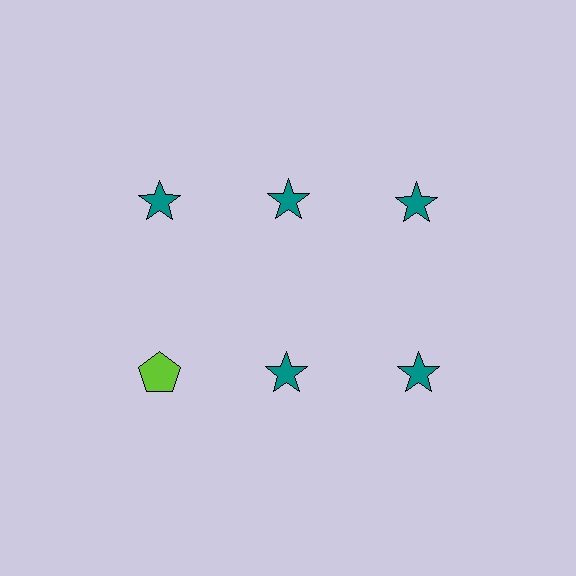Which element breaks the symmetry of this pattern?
The lime pentagon in the second row, leftmost column breaks the symmetry. All other shapes are teal stars.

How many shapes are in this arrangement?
There are 6 shapes arranged in a grid pattern.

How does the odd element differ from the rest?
It differs in both color (lime instead of teal) and shape (pentagon instead of star).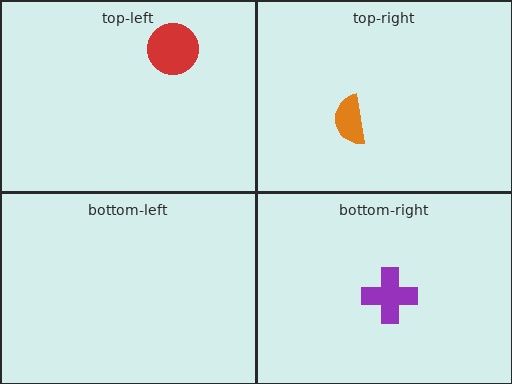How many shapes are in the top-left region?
1.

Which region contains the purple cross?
The bottom-right region.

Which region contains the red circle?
The top-left region.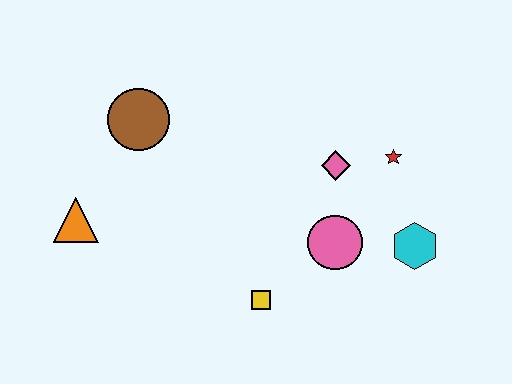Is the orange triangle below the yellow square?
No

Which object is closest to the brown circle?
The orange triangle is closest to the brown circle.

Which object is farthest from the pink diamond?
The orange triangle is farthest from the pink diamond.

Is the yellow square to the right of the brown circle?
Yes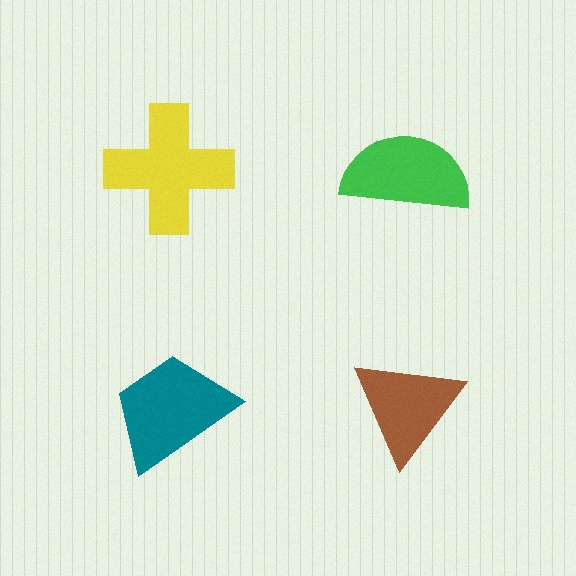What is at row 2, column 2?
A brown triangle.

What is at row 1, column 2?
A green semicircle.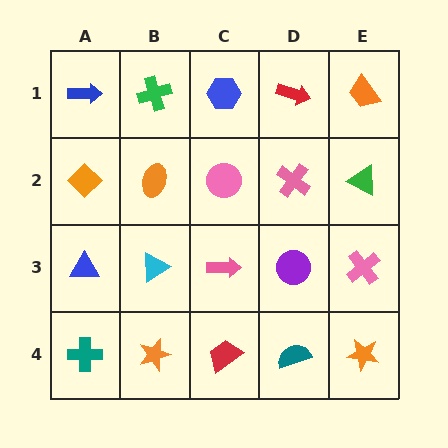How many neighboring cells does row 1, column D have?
3.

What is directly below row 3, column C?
A red trapezoid.